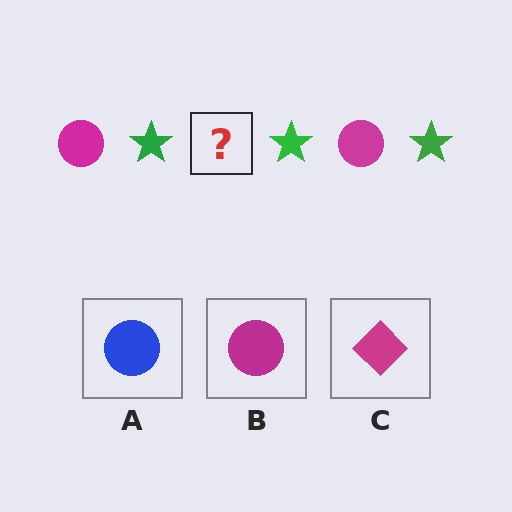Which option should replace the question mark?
Option B.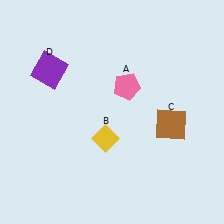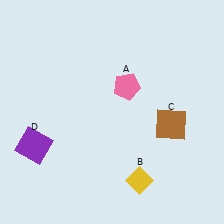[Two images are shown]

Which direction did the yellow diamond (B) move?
The yellow diamond (B) moved down.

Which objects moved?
The objects that moved are: the yellow diamond (B), the purple square (D).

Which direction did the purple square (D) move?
The purple square (D) moved down.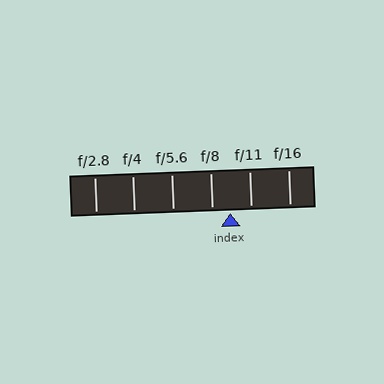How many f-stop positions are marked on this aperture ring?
There are 6 f-stop positions marked.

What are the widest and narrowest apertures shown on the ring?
The widest aperture shown is f/2.8 and the narrowest is f/16.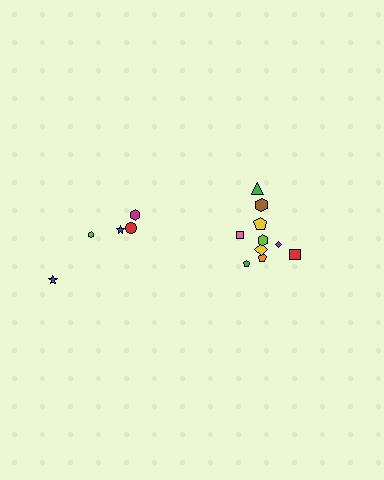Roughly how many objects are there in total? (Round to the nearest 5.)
Roughly 15 objects in total.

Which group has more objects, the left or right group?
The right group.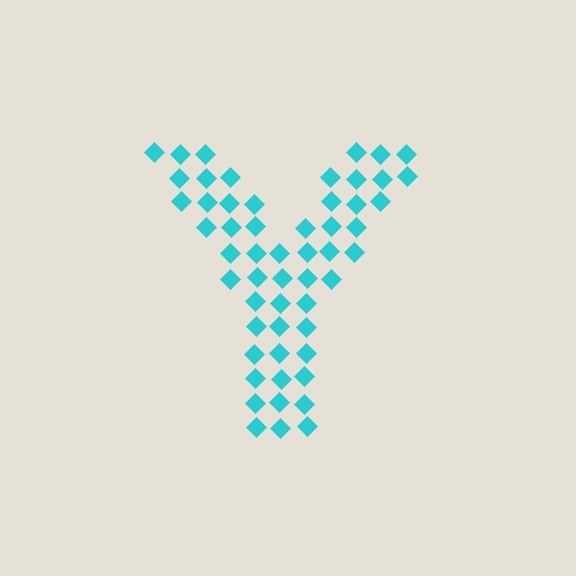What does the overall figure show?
The overall figure shows the letter Y.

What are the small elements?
The small elements are diamonds.